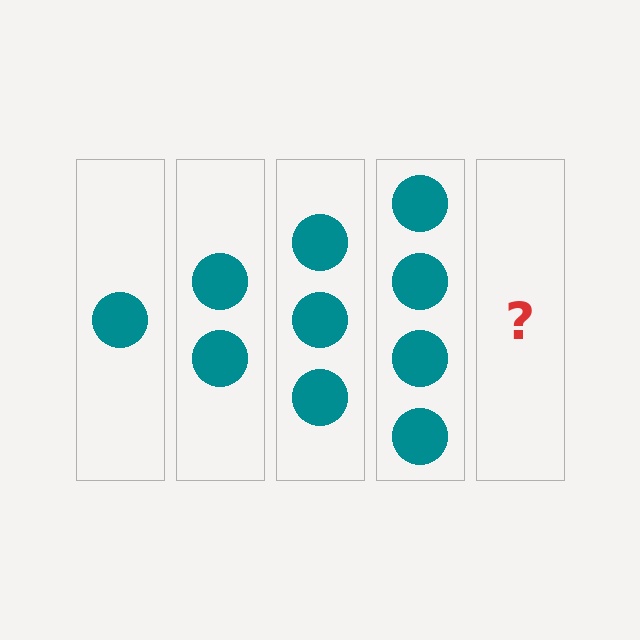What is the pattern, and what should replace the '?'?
The pattern is that each step adds one more circle. The '?' should be 5 circles.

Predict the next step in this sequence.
The next step is 5 circles.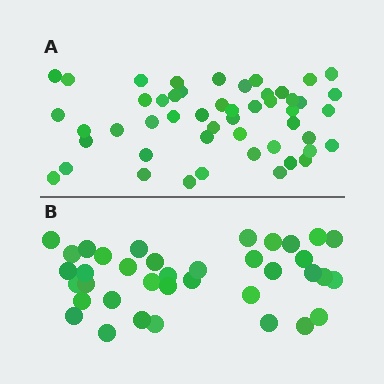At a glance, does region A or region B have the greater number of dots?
Region A (the top region) has more dots.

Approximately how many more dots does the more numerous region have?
Region A has approximately 15 more dots than region B.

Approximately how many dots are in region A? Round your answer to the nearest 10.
About 50 dots.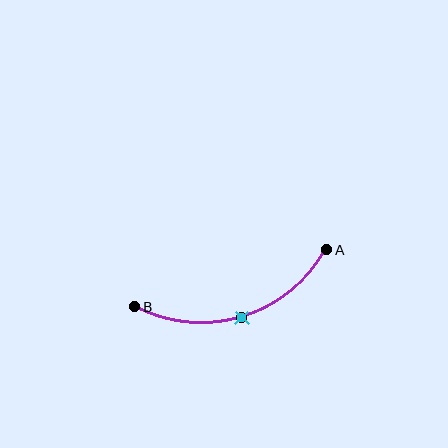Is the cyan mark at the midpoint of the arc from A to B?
Yes. The cyan mark lies on the arc at equal arc-length from both A and B — it is the arc midpoint.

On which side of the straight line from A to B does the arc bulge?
The arc bulges below the straight line connecting A and B.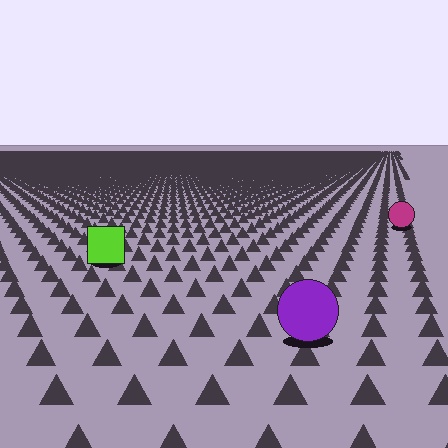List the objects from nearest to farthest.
From nearest to farthest: the purple circle, the lime square, the magenta circle.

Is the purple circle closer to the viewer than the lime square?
Yes. The purple circle is closer — you can tell from the texture gradient: the ground texture is coarser near it.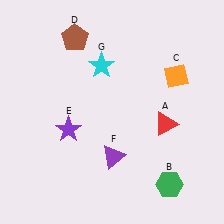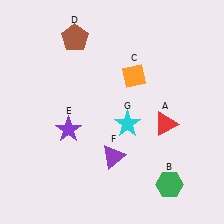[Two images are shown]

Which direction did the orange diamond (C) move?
The orange diamond (C) moved left.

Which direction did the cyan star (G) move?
The cyan star (G) moved down.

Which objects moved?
The objects that moved are: the orange diamond (C), the cyan star (G).